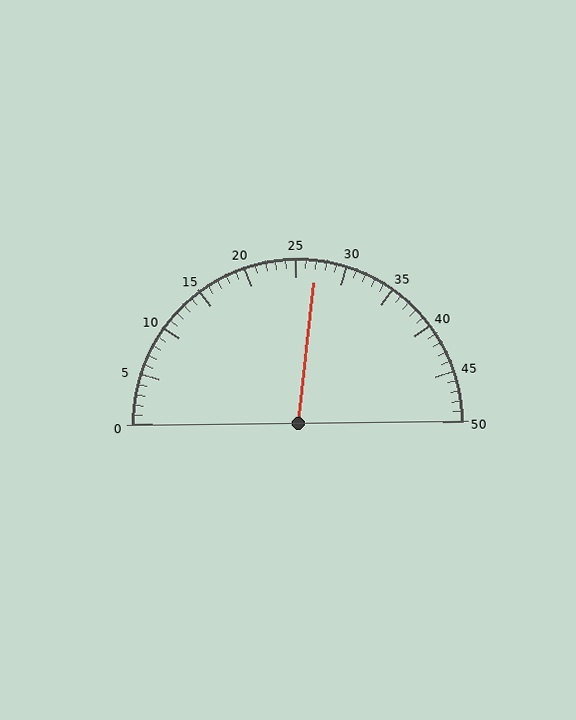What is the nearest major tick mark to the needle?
The nearest major tick mark is 25.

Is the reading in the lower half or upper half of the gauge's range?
The reading is in the upper half of the range (0 to 50).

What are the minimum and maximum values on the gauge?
The gauge ranges from 0 to 50.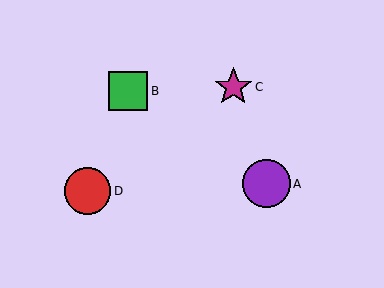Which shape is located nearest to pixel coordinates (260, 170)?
The purple circle (labeled A) at (266, 184) is nearest to that location.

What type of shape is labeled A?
Shape A is a purple circle.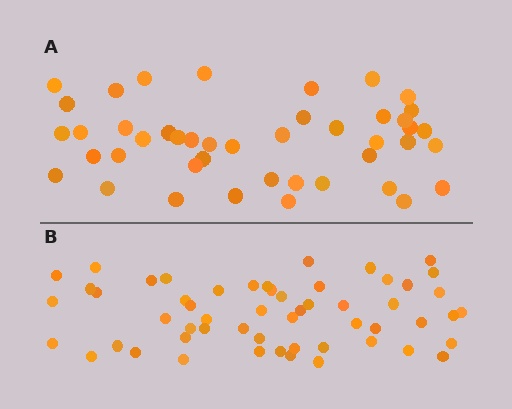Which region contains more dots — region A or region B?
Region B (the bottom region) has more dots.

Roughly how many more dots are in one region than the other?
Region B has roughly 12 or so more dots than region A.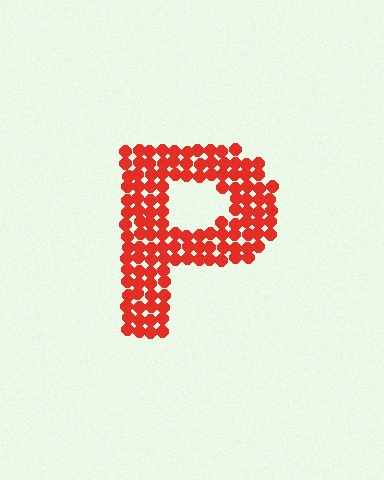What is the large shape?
The large shape is the letter P.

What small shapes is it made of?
It is made of small circles.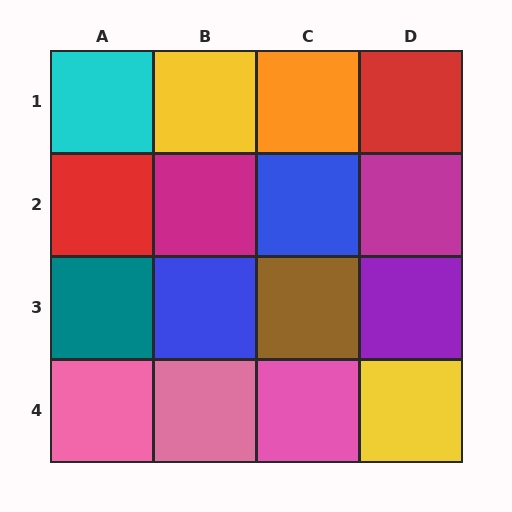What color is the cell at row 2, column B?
Magenta.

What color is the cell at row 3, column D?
Purple.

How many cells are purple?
1 cell is purple.